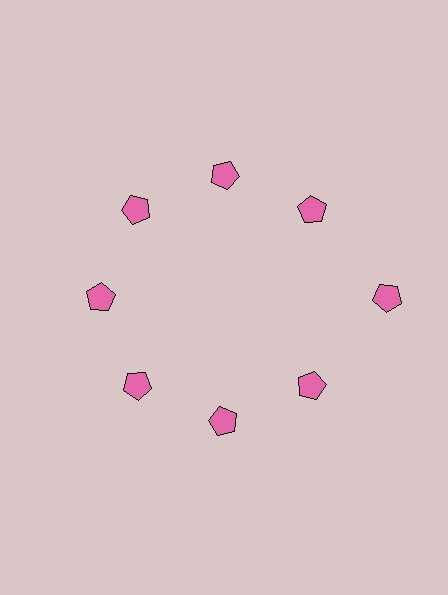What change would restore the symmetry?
The symmetry would be restored by moving it inward, back onto the ring so that all 8 pentagons sit at equal angles and equal distance from the center.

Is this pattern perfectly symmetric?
No. The 8 pink pentagons are arranged in a ring, but one element near the 3 o'clock position is pushed outward from the center, breaking the 8-fold rotational symmetry.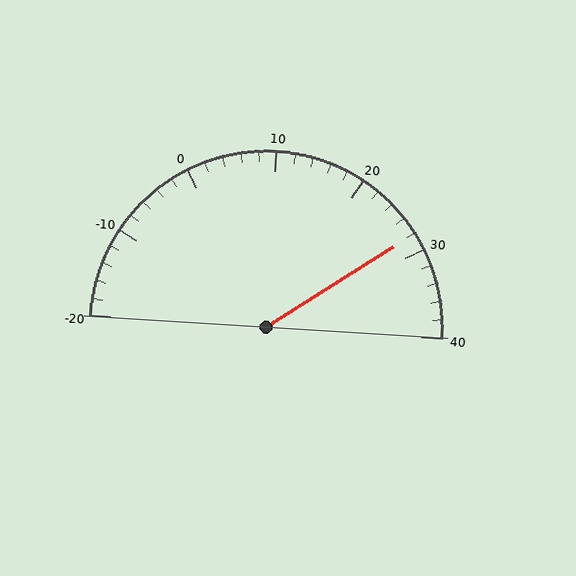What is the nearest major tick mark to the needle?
The nearest major tick mark is 30.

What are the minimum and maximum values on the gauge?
The gauge ranges from -20 to 40.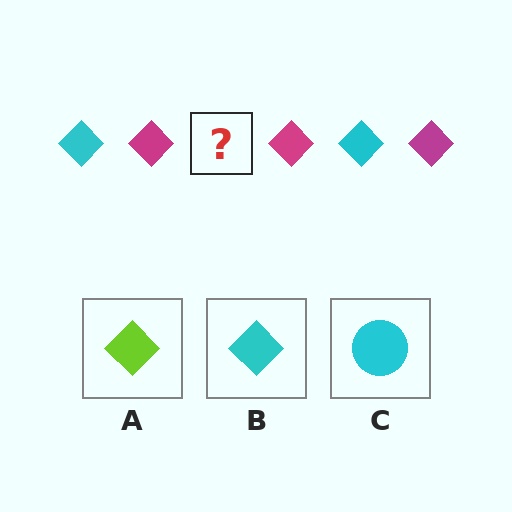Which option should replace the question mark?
Option B.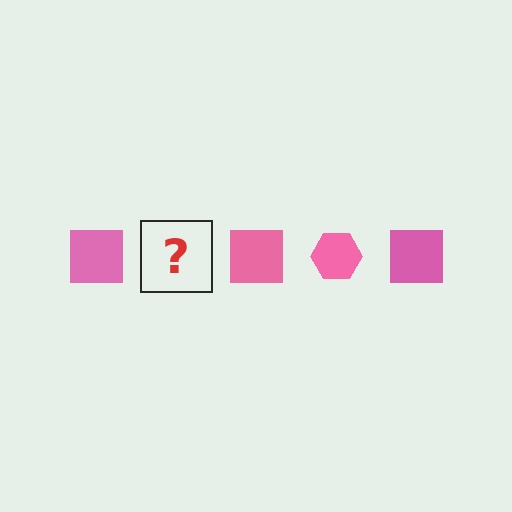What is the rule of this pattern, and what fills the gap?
The rule is that the pattern cycles through square, hexagon shapes in pink. The gap should be filled with a pink hexagon.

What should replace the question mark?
The question mark should be replaced with a pink hexagon.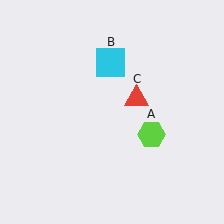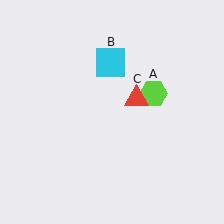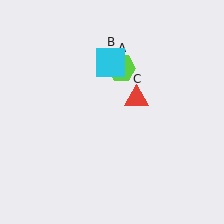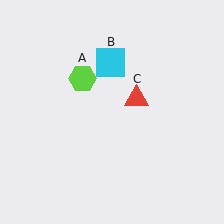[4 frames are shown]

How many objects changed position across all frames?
1 object changed position: lime hexagon (object A).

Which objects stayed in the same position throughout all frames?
Cyan square (object B) and red triangle (object C) remained stationary.